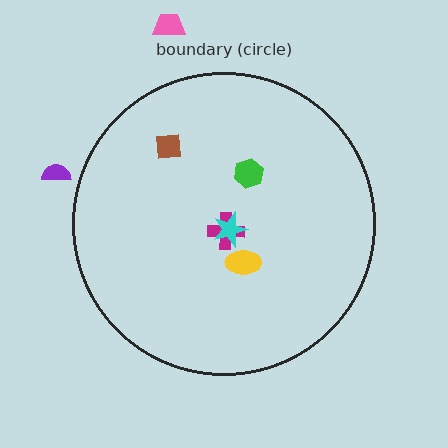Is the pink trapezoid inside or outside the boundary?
Outside.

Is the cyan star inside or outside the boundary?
Inside.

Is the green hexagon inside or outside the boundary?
Inside.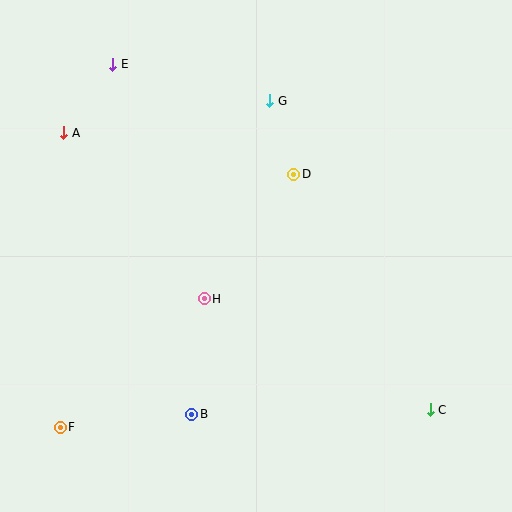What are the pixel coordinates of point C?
Point C is at (430, 410).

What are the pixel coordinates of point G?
Point G is at (270, 101).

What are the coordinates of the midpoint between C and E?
The midpoint between C and E is at (272, 237).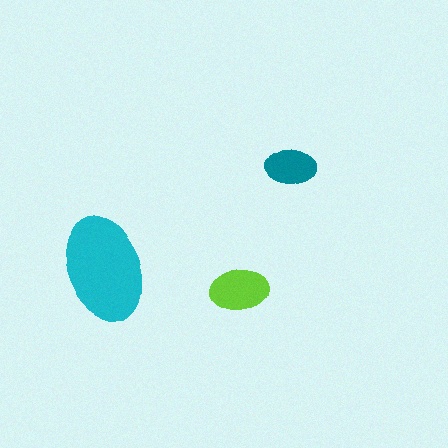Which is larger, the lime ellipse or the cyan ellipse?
The cyan one.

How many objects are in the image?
There are 3 objects in the image.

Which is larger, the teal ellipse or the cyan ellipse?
The cyan one.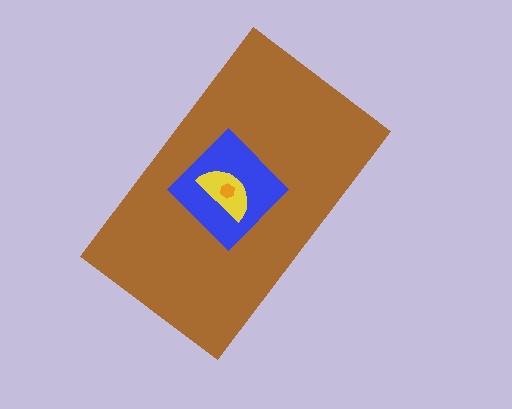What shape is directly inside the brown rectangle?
The blue diamond.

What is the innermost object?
The orange hexagon.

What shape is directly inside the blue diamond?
The yellow semicircle.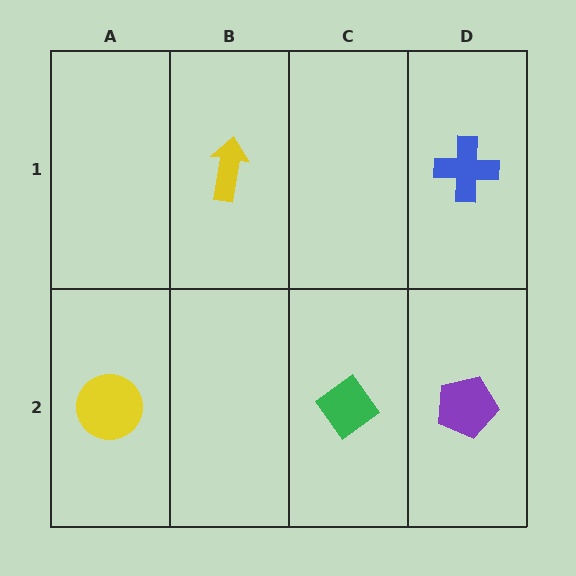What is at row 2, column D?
A purple pentagon.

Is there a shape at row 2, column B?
No, that cell is empty.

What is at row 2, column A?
A yellow circle.